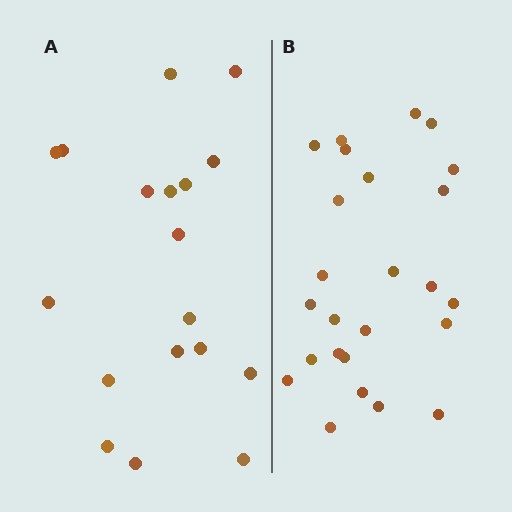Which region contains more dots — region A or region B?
Region B (the right region) has more dots.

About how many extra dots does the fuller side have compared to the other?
Region B has roughly 8 or so more dots than region A.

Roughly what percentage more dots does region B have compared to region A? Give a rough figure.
About 40% more.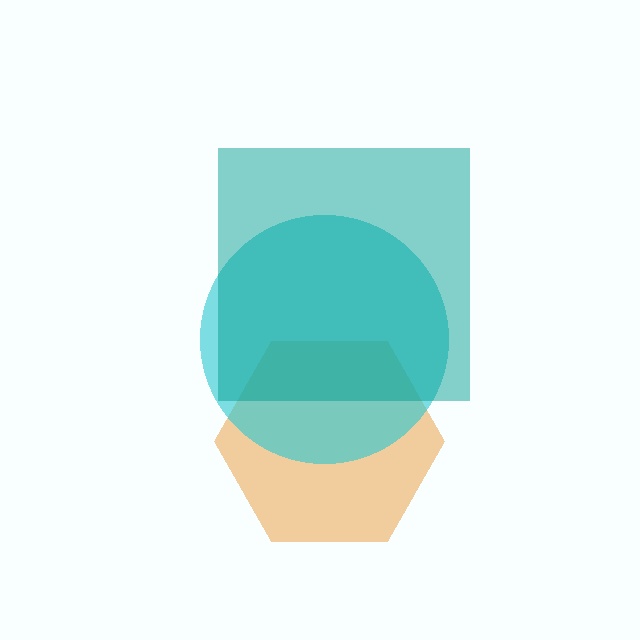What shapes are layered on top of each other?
The layered shapes are: an orange hexagon, a cyan circle, a teal square.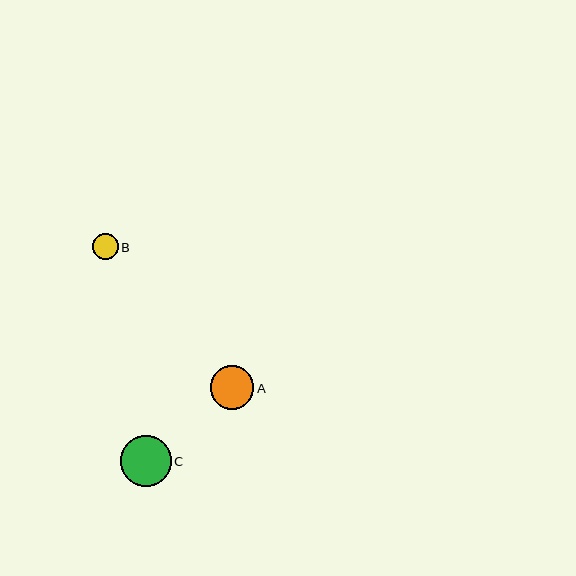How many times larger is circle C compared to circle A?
Circle C is approximately 1.2 times the size of circle A.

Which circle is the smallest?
Circle B is the smallest with a size of approximately 26 pixels.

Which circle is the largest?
Circle C is the largest with a size of approximately 51 pixels.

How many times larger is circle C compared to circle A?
Circle C is approximately 1.2 times the size of circle A.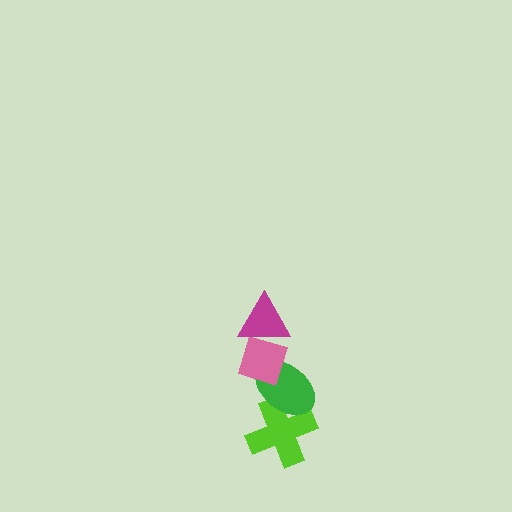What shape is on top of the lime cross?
The green ellipse is on top of the lime cross.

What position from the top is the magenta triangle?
The magenta triangle is 1st from the top.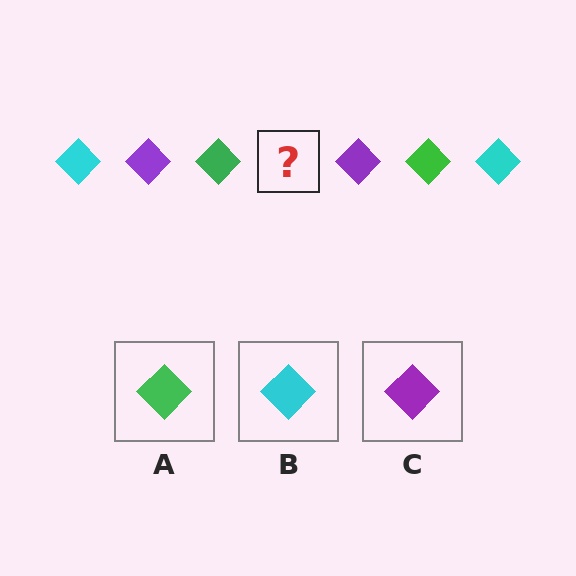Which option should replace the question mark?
Option B.